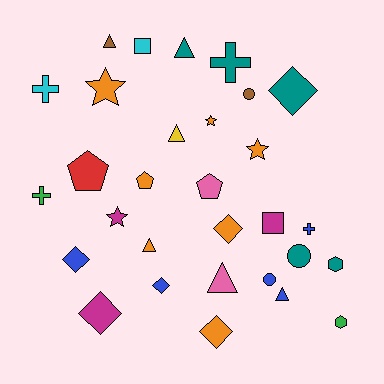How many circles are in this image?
There are 3 circles.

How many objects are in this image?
There are 30 objects.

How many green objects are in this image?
There are 2 green objects.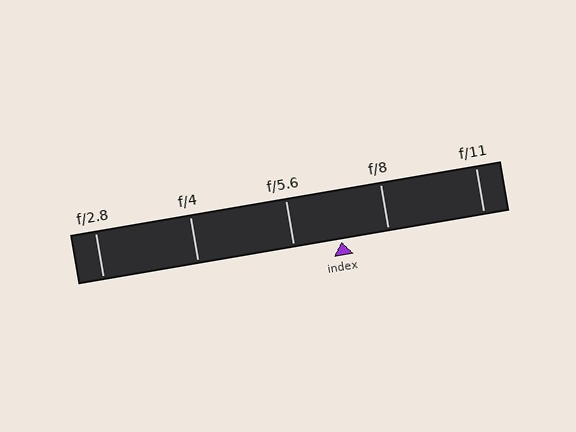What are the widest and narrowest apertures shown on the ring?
The widest aperture shown is f/2.8 and the narrowest is f/11.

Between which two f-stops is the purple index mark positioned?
The index mark is between f/5.6 and f/8.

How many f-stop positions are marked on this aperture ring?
There are 5 f-stop positions marked.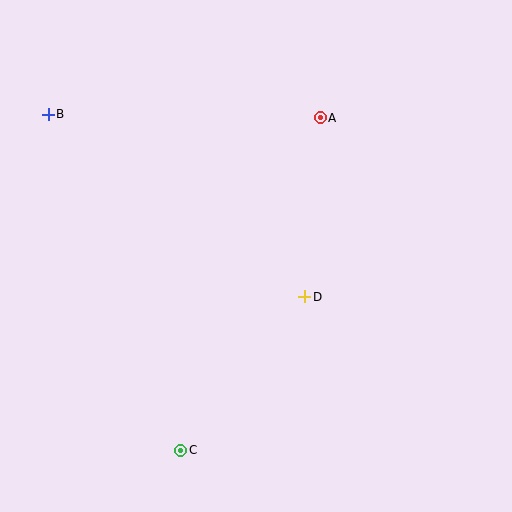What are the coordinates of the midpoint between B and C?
The midpoint between B and C is at (115, 282).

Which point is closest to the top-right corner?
Point A is closest to the top-right corner.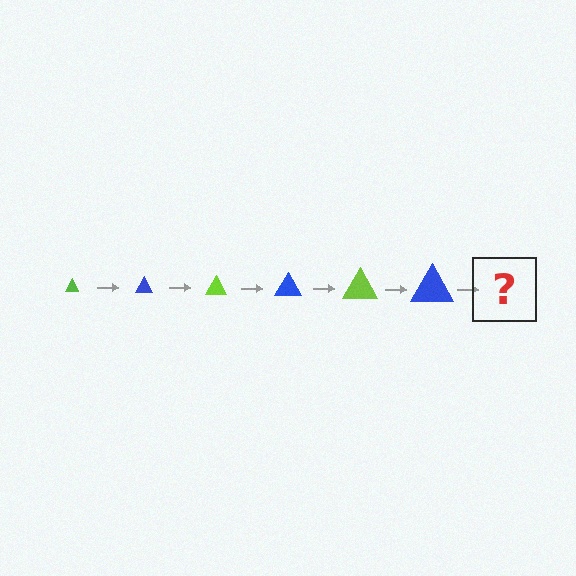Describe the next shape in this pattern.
It should be a lime triangle, larger than the previous one.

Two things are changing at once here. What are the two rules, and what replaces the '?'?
The two rules are that the triangle grows larger each step and the color cycles through lime and blue. The '?' should be a lime triangle, larger than the previous one.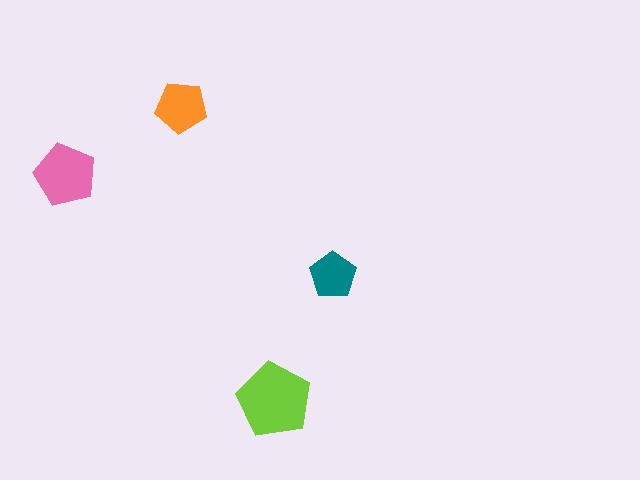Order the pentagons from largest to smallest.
the lime one, the pink one, the orange one, the teal one.